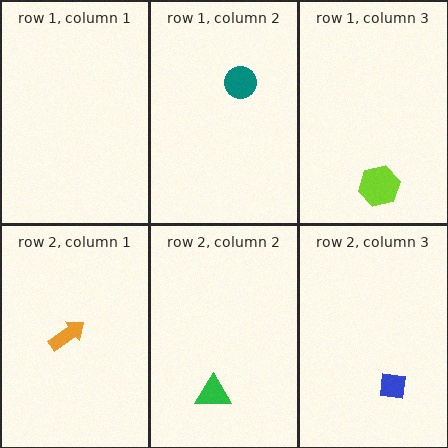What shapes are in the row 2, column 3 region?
The blue square.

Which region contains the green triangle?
The row 2, column 2 region.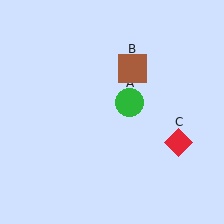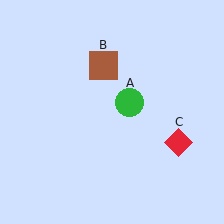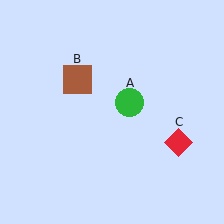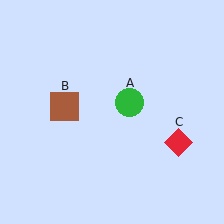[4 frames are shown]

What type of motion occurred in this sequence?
The brown square (object B) rotated counterclockwise around the center of the scene.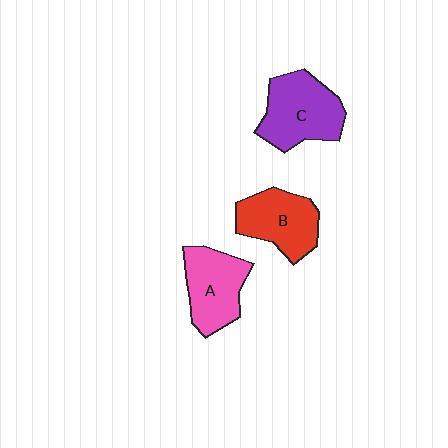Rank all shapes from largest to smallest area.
From largest to smallest: C (purple), B (red), A (pink).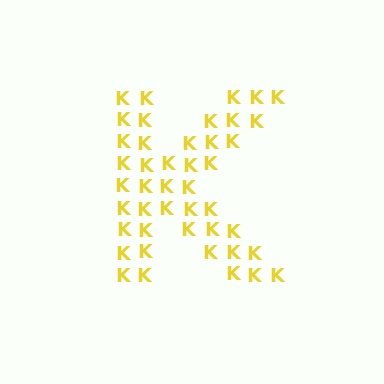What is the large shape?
The large shape is the letter K.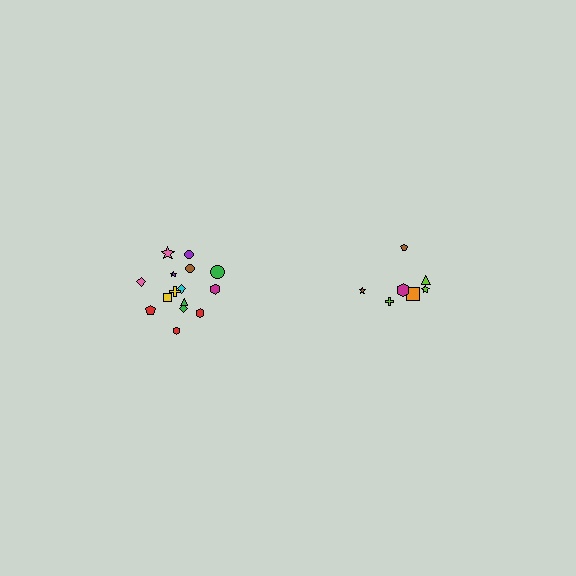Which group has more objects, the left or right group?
The left group.